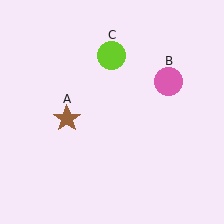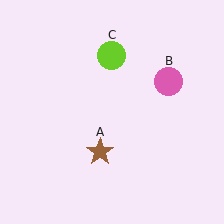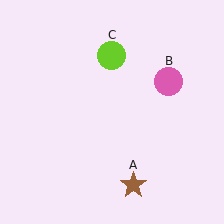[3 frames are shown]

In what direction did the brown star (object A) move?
The brown star (object A) moved down and to the right.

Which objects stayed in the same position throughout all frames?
Pink circle (object B) and lime circle (object C) remained stationary.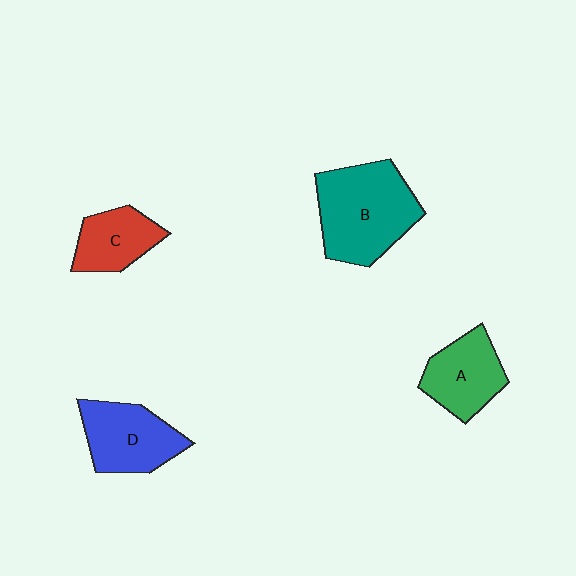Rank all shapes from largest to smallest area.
From largest to smallest: B (teal), D (blue), A (green), C (red).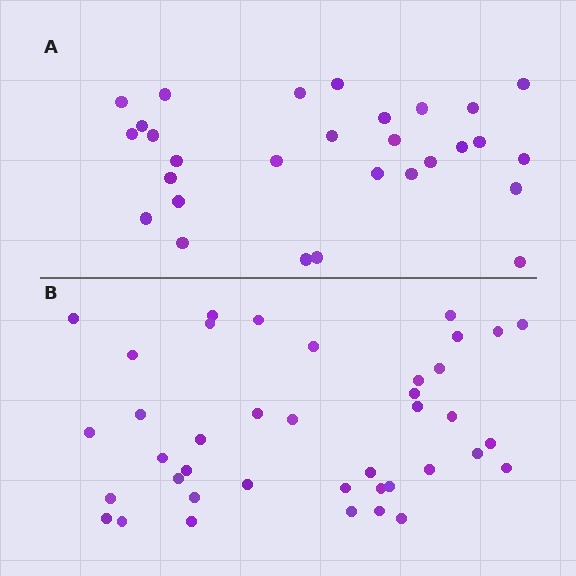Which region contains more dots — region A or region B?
Region B (the bottom region) has more dots.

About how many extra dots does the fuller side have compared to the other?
Region B has roughly 12 or so more dots than region A.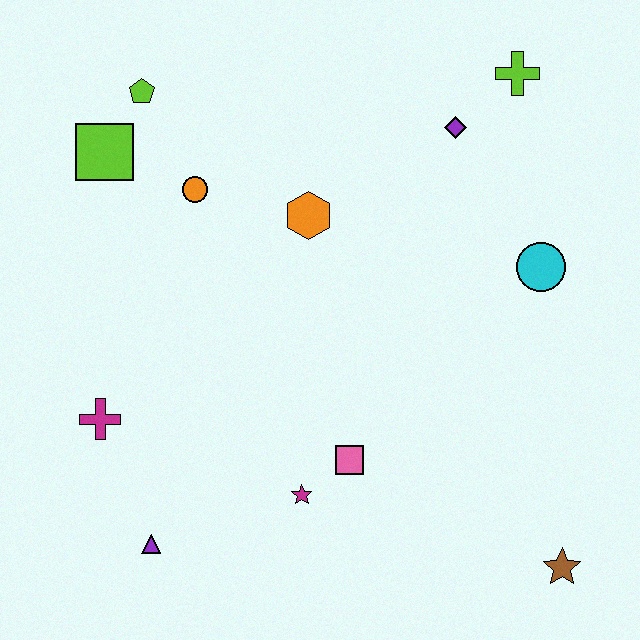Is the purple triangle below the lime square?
Yes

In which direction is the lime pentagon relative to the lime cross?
The lime pentagon is to the left of the lime cross.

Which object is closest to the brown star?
The pink square is closest to the brown star.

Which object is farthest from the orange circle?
The brown star is farthest from the orange circle.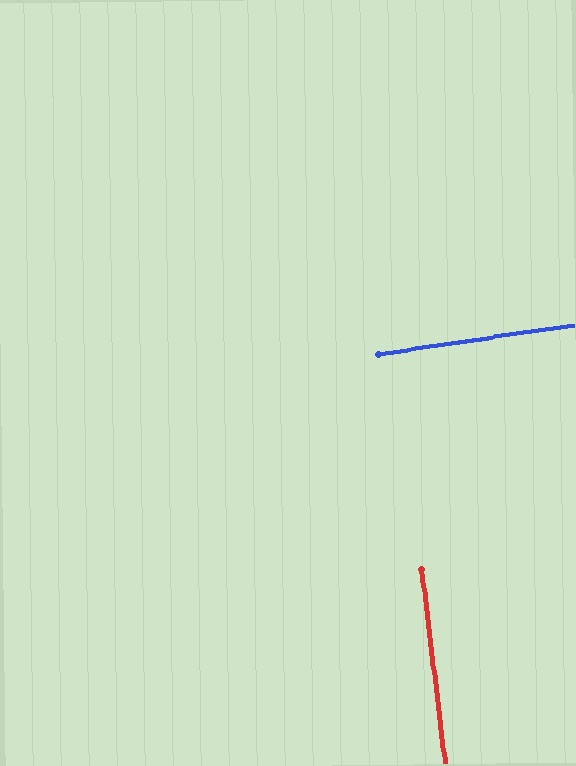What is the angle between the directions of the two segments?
Approximately 88 degrees.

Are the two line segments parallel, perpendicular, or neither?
Perpendicular — they meet at approximately 88°.